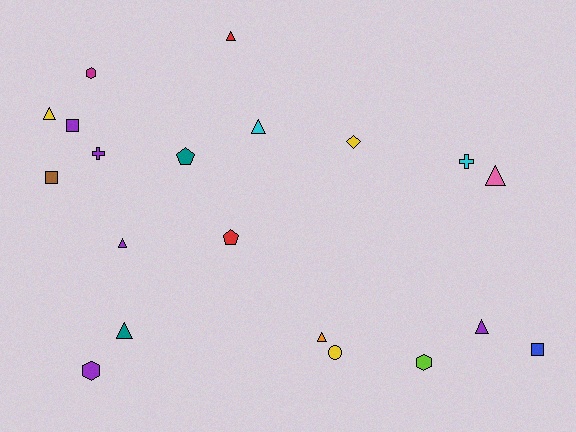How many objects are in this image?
There are 20 objects.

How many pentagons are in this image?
There are 2 pentagons.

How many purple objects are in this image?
There are 5 purple objects.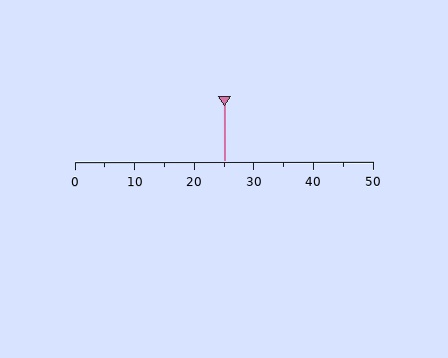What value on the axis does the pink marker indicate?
The marker indicates approximately 25.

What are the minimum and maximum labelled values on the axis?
The axis runs from 0 to 50.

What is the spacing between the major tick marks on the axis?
The major ticks are spaced 10 apart.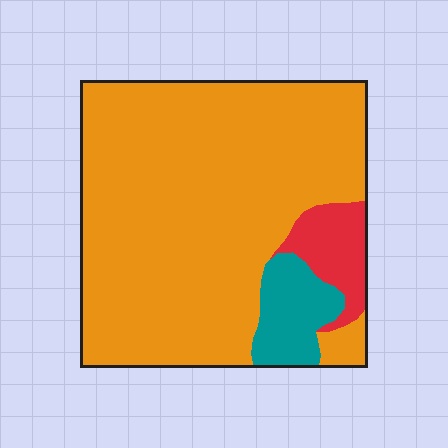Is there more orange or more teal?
Orange.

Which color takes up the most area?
Orange, at roughly 85%.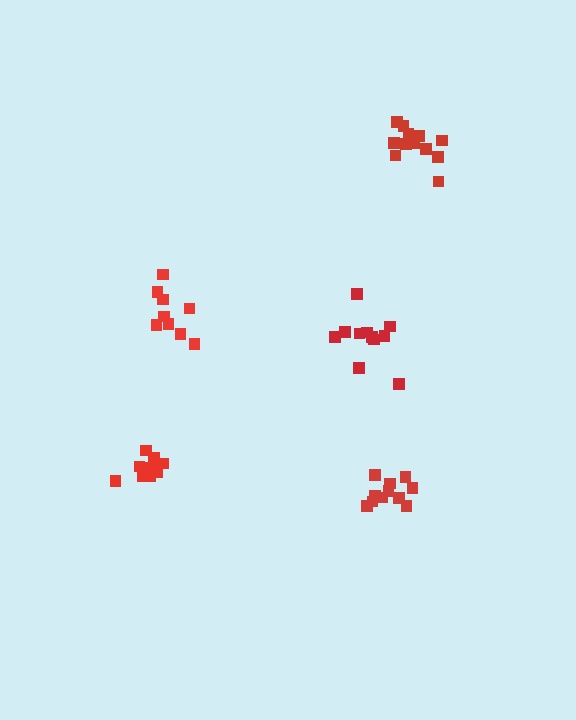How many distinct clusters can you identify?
There are 5 distinct clusters.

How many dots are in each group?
Group 1: 9 dots, Group 2: 11 dots, Group 3: 11 dots, Group 4: 12 dots, Group 5: 10 dots (53 total).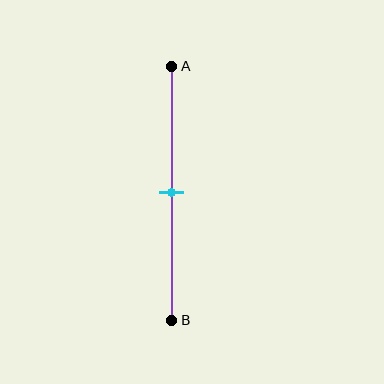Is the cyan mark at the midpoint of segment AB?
Yes, the mark is approximately at the midpoint.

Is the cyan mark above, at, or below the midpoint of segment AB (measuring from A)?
The cyan mark is approximately at the midpoint of segment AB.